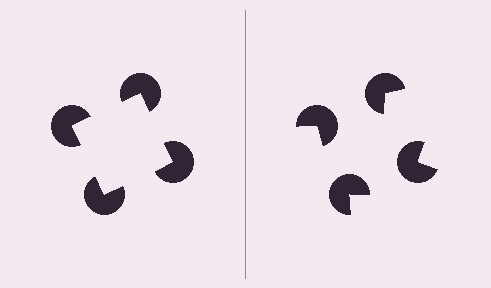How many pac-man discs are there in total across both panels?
8 — 4 on each side.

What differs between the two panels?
The pac-man discs are positioned identically on both sides; only the wedge orientations differ. On the left they align to a square; on the right they are misaligned.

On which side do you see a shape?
An illusory square appears on the left side. On the right side the wedge cuts are rotated, so no coherent shape forms.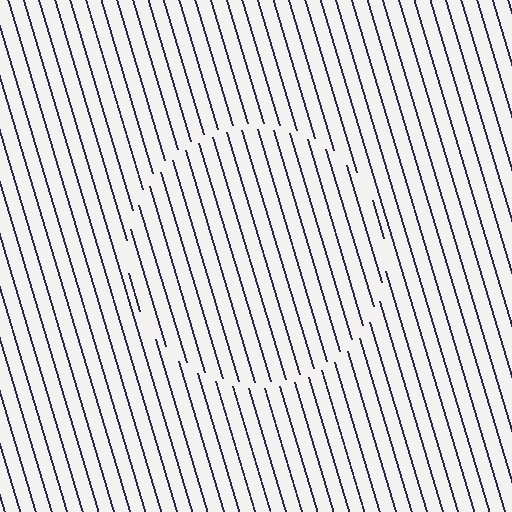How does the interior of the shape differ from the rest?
The interior of the shape contains the same grating, shifted by half a period — the contour is defined by the phase discontinuity where line-ends from the inner and outer gratings abut.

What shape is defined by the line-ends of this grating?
An illusory circle. The interior of the shape contains the same grating, shifted by half a period — the contour is defined by the phase discontinuity where line-ends from the inner and outer gratings abut.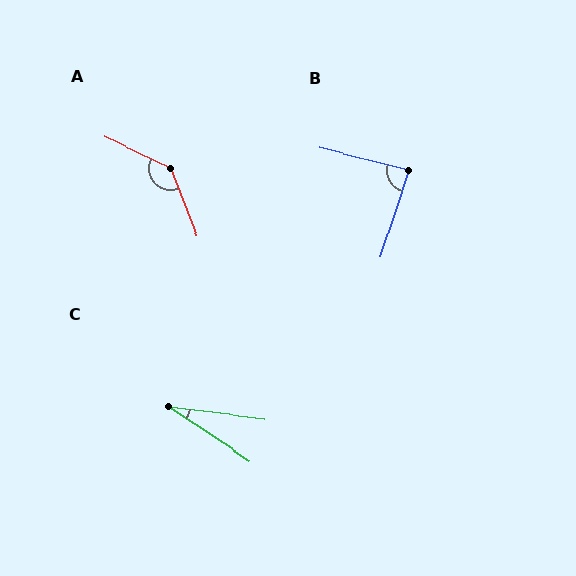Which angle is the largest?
A, at approximately 136 degrees.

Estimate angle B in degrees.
Approximately 87 degrees.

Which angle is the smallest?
C, at approximately 27 degrees.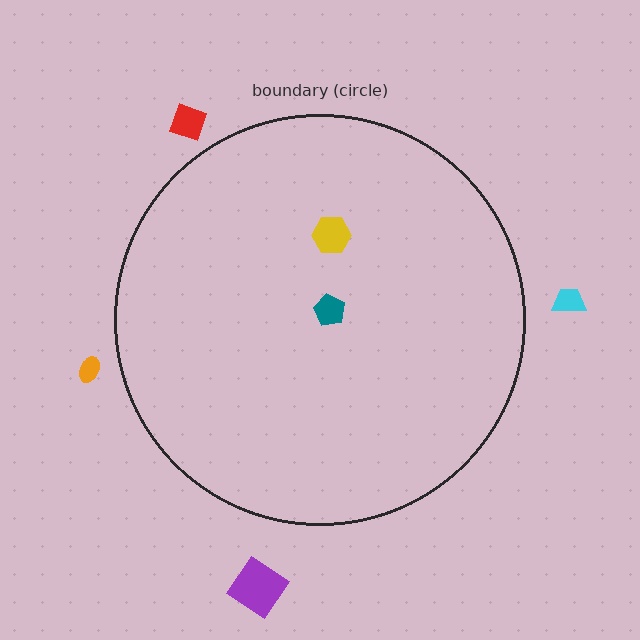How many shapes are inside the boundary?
2 inside, 4 outside.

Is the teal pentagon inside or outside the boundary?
Inside.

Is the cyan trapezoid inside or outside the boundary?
Outside.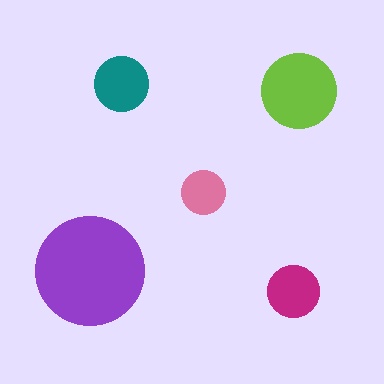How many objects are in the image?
There are 5 objects in the image.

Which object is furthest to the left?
The purple circle is leftmost.